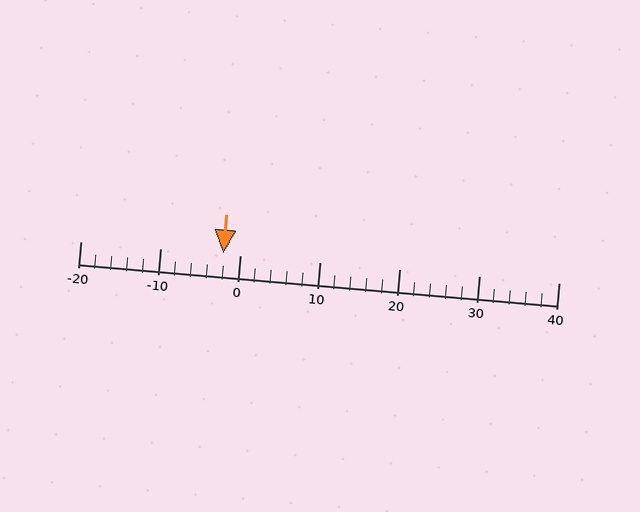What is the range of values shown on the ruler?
The ruler shows values from -20 to 40.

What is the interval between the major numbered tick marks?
The major tick marks are spaced 10 units apart.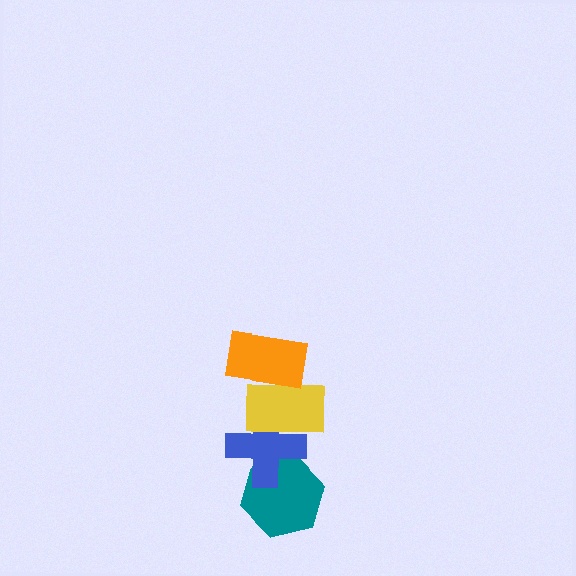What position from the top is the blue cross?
The blue cross is 3rd from the top.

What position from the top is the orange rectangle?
The orange rectangle is 1st from the top.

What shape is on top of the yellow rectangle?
The orange rectangle is on top of the yellow rectangle.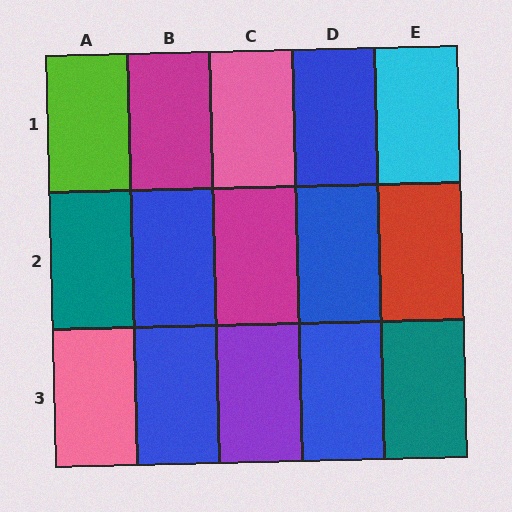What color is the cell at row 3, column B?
Blue.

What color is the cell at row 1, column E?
Cyan.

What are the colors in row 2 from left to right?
Teal, blue, magenta, blue, red.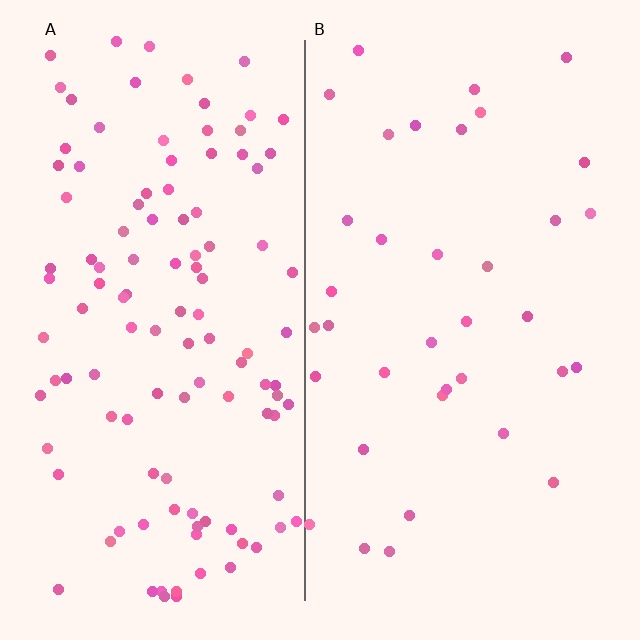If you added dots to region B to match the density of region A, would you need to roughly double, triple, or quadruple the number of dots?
Approximately triple.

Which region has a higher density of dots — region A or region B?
A (the left).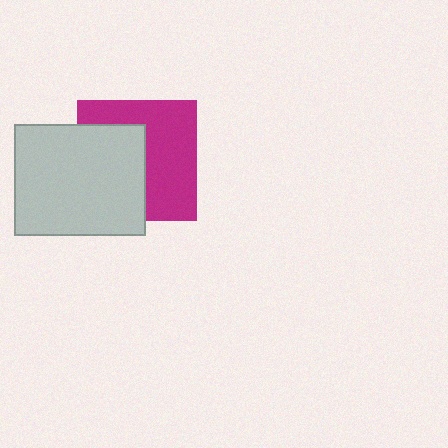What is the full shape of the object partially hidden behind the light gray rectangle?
The partially hidden object is a magenta square.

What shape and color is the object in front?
The object in front is a light gray rectangle.